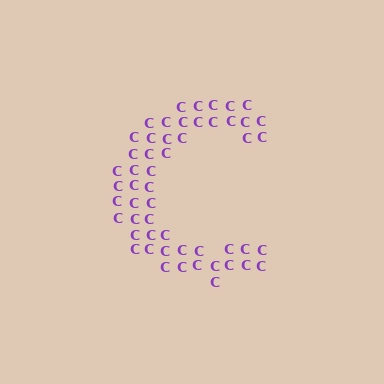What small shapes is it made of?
It is made of small letter C's.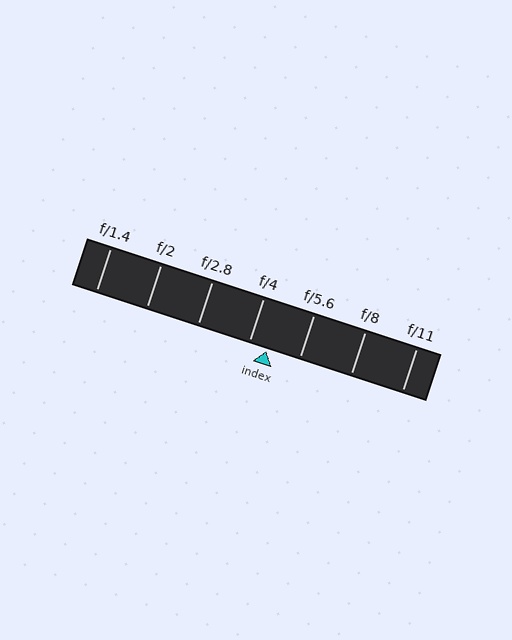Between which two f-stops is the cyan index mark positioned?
The index mark is between f/4 and f/5.6.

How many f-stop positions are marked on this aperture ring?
There are 7 f-stop positions marked.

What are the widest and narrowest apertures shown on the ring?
The widest aperture shown is f/1.4 and the narrowest is f/11.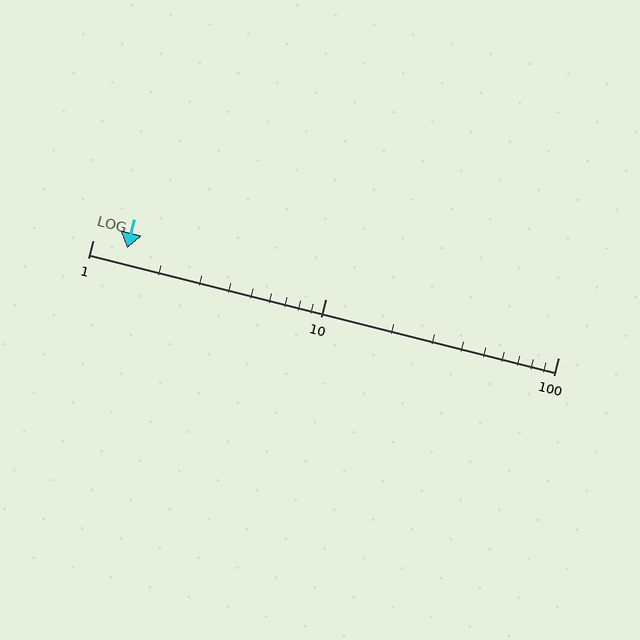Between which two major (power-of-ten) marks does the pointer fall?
The pointer is between 1 and 10.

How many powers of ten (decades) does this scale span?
The scale spans 2 decades, from 1 to 100.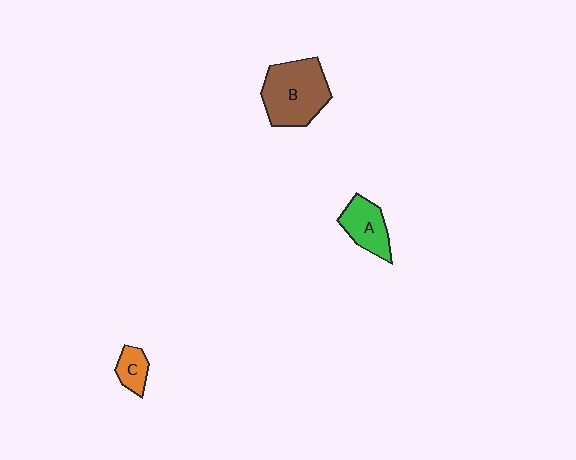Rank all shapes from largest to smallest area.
From largest to smallest: B (brown), A (green), C (orange).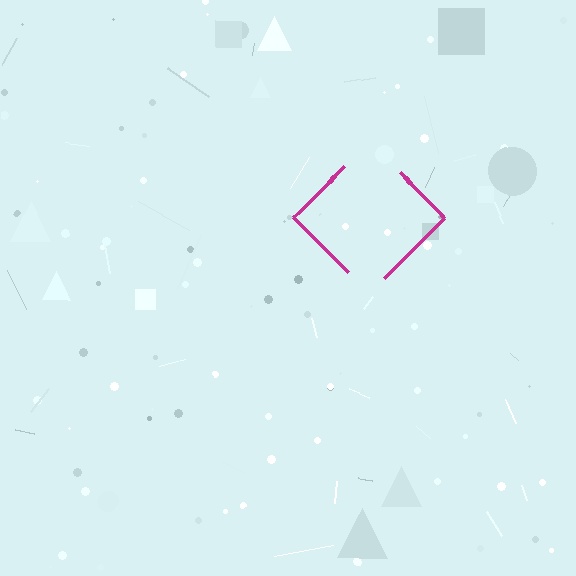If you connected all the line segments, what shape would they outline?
They would outline a diamond.